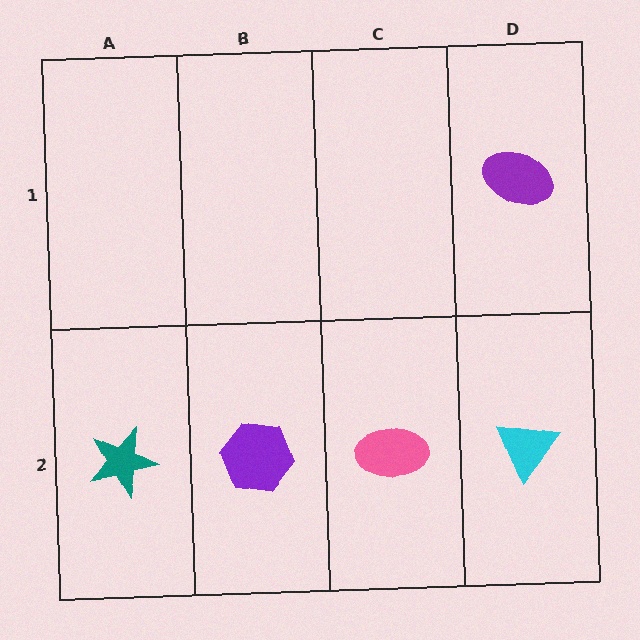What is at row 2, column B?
A purple hexagon.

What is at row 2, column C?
A pink ellipse.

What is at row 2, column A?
A teal star.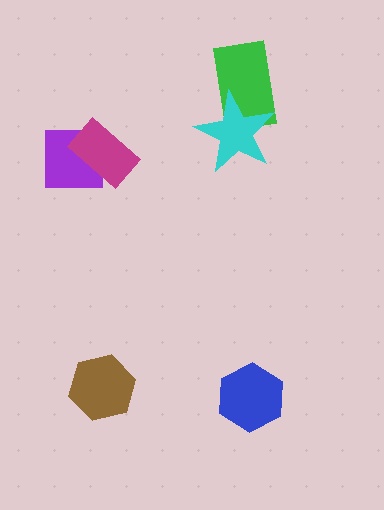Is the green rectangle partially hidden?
Yes, it is partially covered by another shape.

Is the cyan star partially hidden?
No, no other shape covers it.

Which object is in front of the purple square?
The magenta rectangle is in front of the purple square.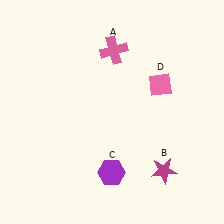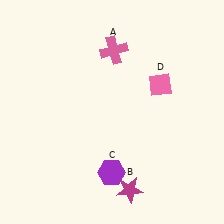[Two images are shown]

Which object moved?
The magenta star (B) moved left.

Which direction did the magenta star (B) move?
The magenta star (B) moved left.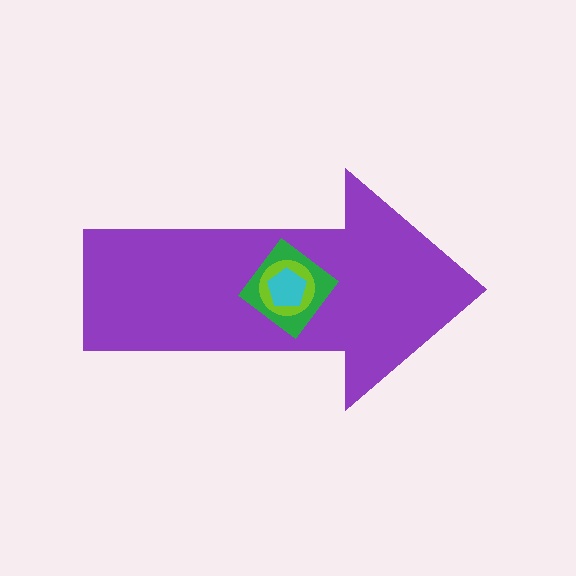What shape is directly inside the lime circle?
The cyan pentagon.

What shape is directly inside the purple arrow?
The green diamond.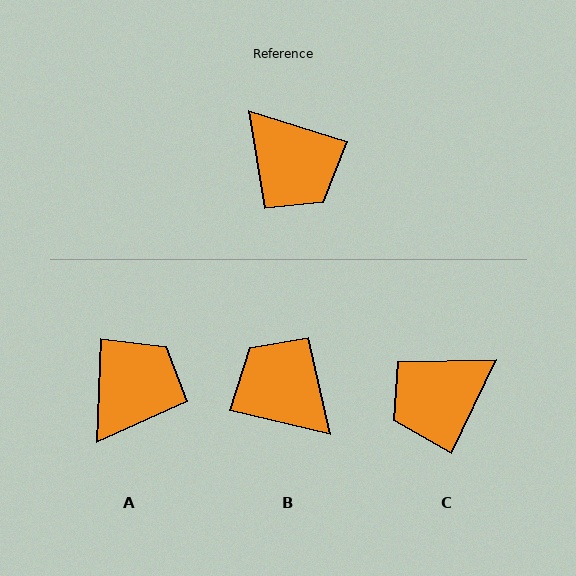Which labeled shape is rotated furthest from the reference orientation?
B, about 176 degrees away.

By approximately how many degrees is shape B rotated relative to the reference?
Approximately 176 degrees clockwise.